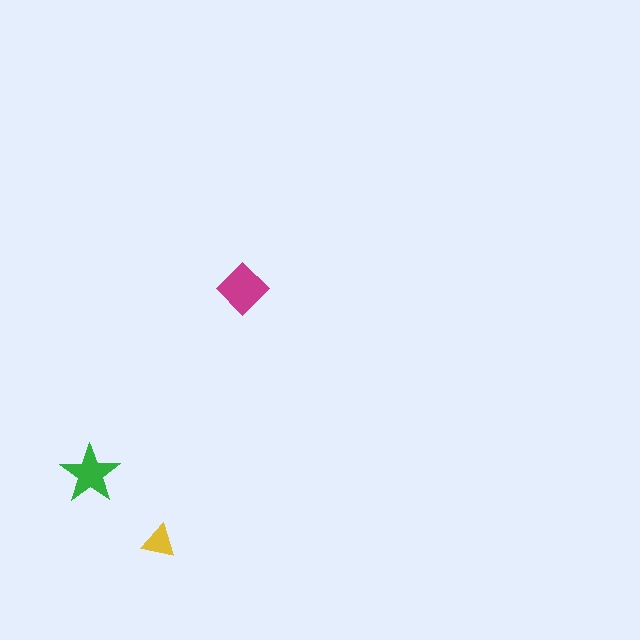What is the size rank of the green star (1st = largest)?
2nd.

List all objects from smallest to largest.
The yellow triangle, the green star, the magenta diamond.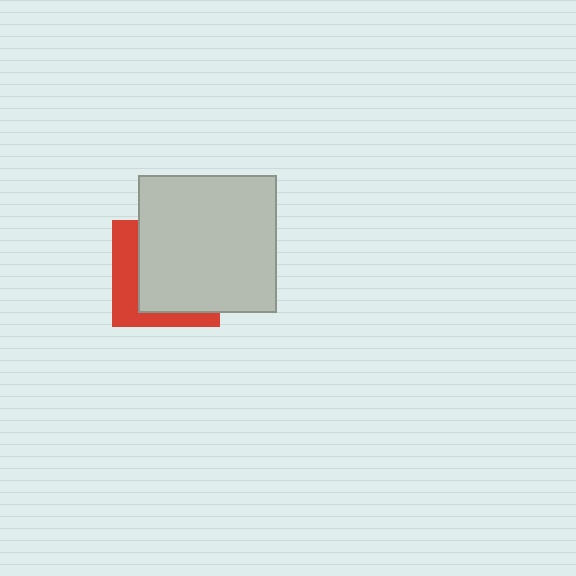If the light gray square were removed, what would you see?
You would see the complete red square.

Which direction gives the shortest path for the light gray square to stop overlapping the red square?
Moving toward the upper-right gives the shortest separation.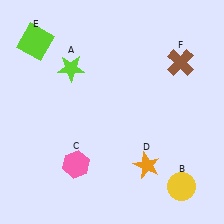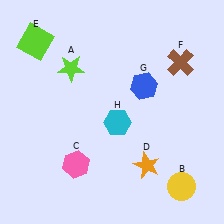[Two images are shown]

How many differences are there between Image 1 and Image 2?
There are 2 differences between the two images.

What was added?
A blue hexagon (G), a cyan hexagon (H) were added in Image 2.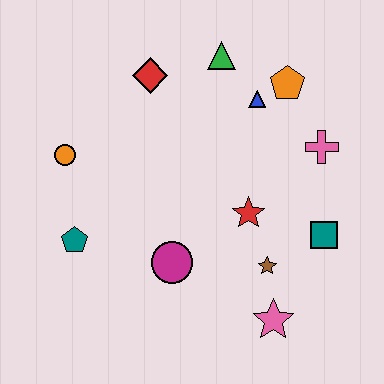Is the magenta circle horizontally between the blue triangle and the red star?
No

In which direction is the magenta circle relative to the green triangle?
The magenta circle is below the green triangle.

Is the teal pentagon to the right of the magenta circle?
No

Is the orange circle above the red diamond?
No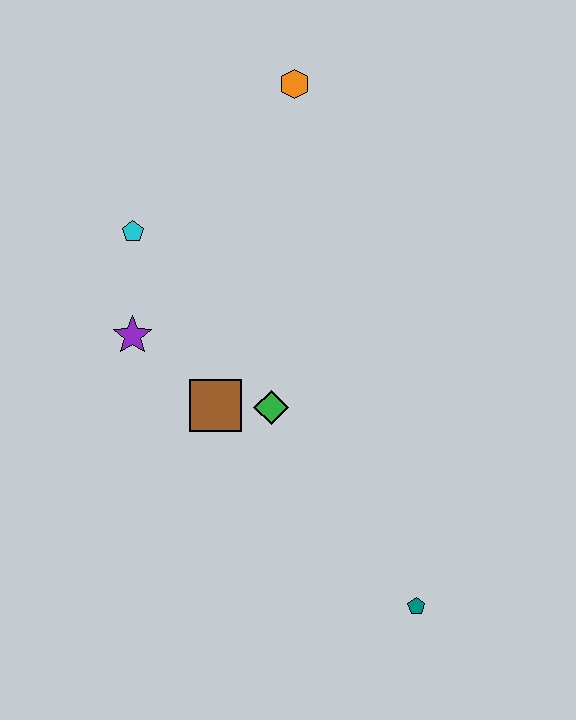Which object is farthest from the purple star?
The teal pentagon is farthest from the purple star.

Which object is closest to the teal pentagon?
The green diamond is closest to the teal pentagon.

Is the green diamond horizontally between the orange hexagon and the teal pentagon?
No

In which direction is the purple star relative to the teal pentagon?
The purple star is to the left of the teal pentagon.